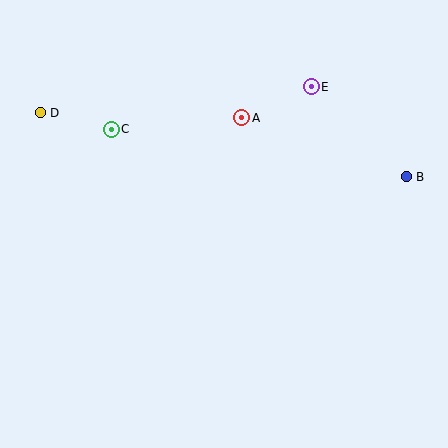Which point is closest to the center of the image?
Point A at (242, 118) is closest to the center.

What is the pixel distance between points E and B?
The distance between E and B is 131 pixels.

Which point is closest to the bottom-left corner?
Point C is closest to the bottom-left corner.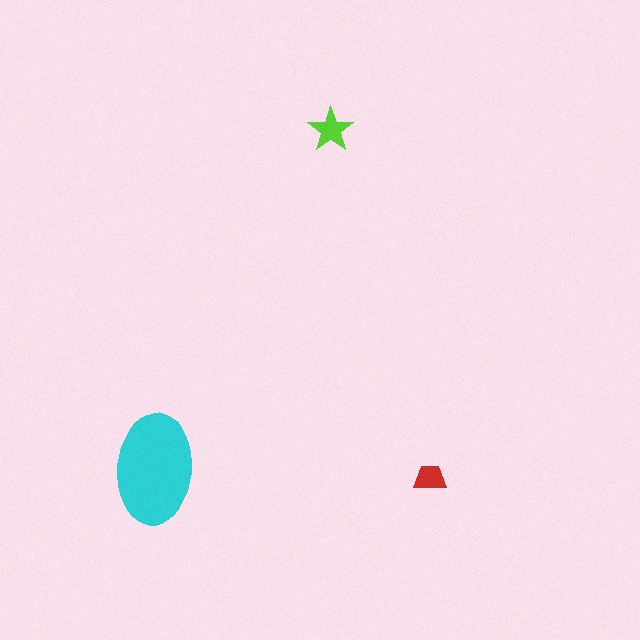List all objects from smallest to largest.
The red trapezoid, the lime star, the cyan ellipse.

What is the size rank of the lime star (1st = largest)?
2nd.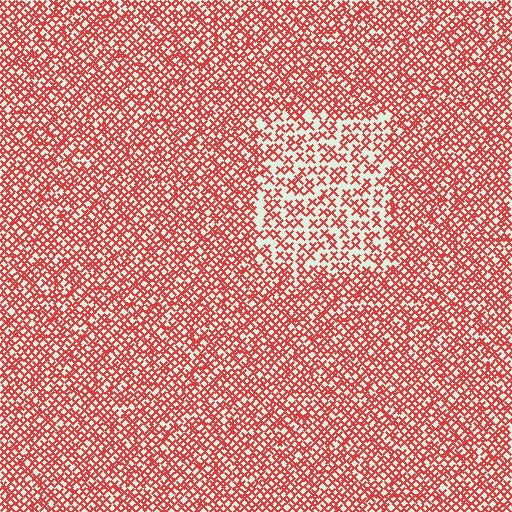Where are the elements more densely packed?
The elements are more densely packed outside the rectangle boundary.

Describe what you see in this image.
The image contains small red elements arranged at two different densities. A rectangle-shaped region is visible where the elements are less densely packed than the surrounding area.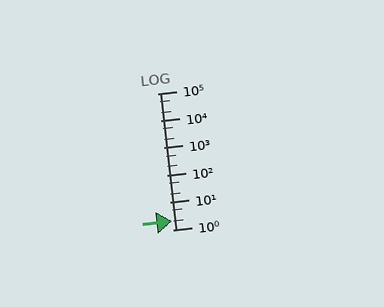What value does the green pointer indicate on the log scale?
The pointer indicates approximately 2.1.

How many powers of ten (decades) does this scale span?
The scale spans 5 decades, from 1 to 100000.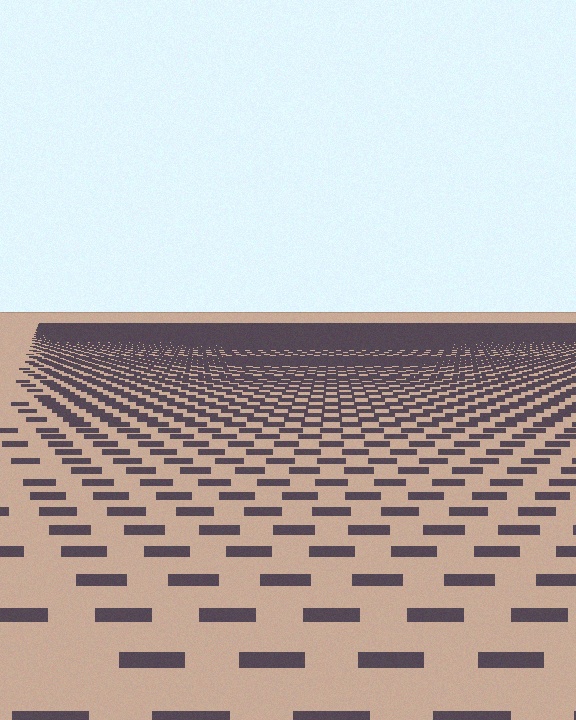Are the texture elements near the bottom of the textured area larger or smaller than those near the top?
Larger. Near the bottom, elements are closer to the viewer and appear at a bigger on-screen size.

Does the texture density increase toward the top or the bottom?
Density increases toward the top.